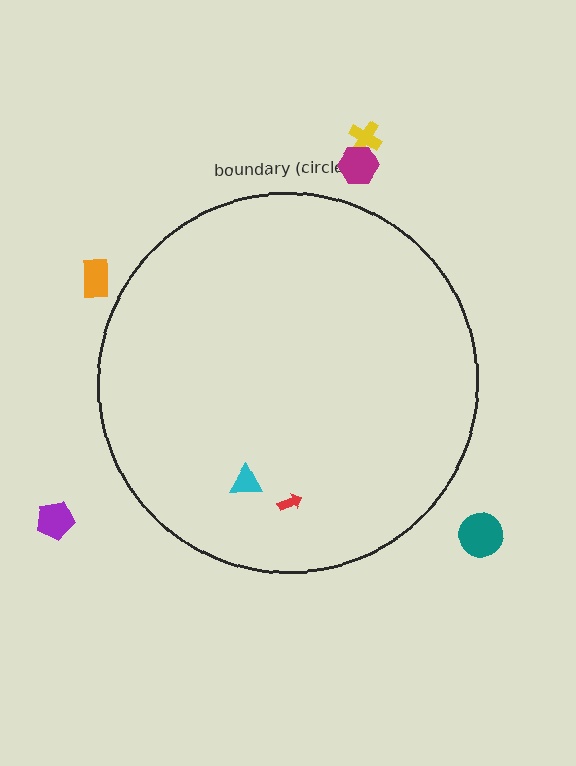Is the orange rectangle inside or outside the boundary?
Outside.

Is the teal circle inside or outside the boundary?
Outside.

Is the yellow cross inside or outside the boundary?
Outside.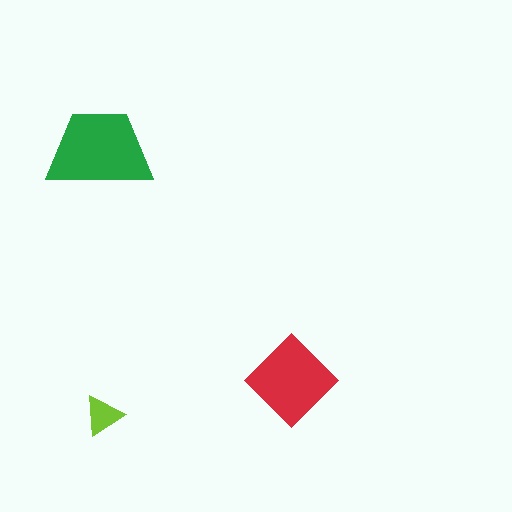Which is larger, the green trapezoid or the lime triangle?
The green trapezoid.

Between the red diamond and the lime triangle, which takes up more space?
The red diamond.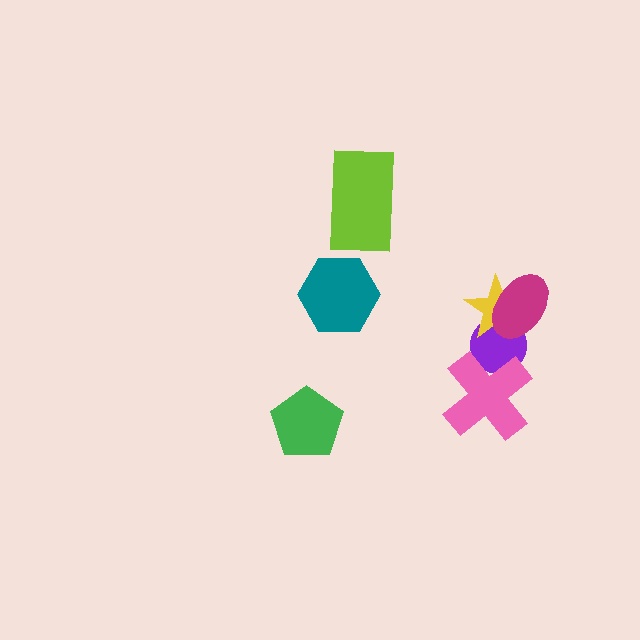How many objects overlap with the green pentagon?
0 objects overlap with the green pentagon.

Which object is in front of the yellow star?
The magenta ellipse is in front of the yellow star.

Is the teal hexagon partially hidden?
No, no other shape covers it.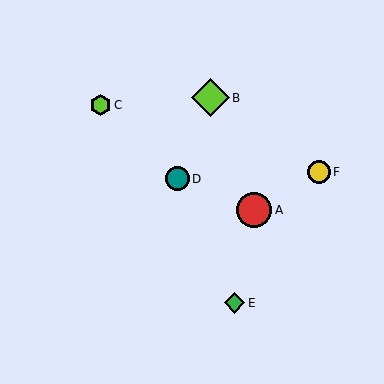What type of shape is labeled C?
Shape C is a lime hexagon.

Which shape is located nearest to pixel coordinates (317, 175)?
The yellow circle (labeled F) at (319, 172) is nearest to that location.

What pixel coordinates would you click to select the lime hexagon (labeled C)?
Click at (101, 105) to select the lime hexagon C.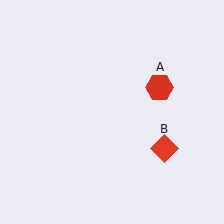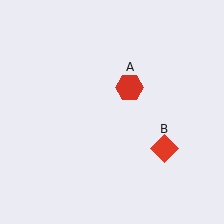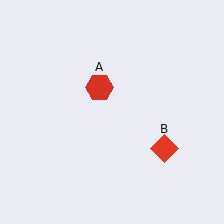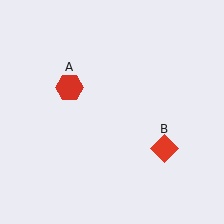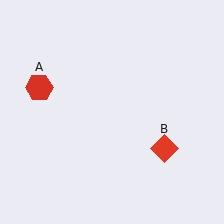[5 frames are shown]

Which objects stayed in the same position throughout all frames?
Red diamond (object B) remained stationary.